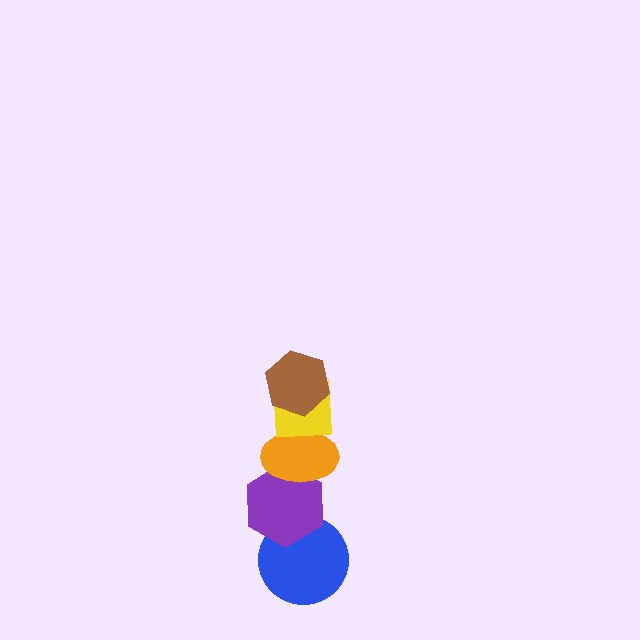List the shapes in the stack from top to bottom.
From top to bottom: the brown hexagon, the yellow square, the orange ellipse, the purple hexagon, the blue circle.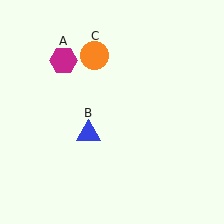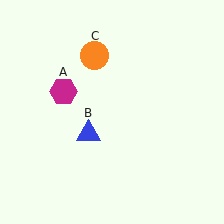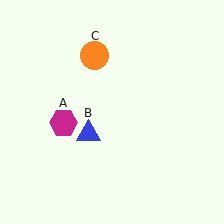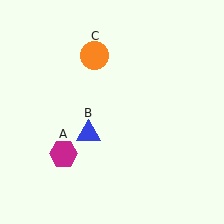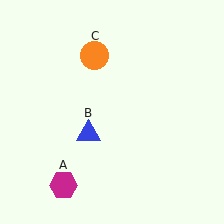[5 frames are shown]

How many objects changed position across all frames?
1 object changed position: magenta hexagon (object A).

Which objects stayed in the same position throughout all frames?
Blue triangle (object B) and orange circle (object C) remained stationary.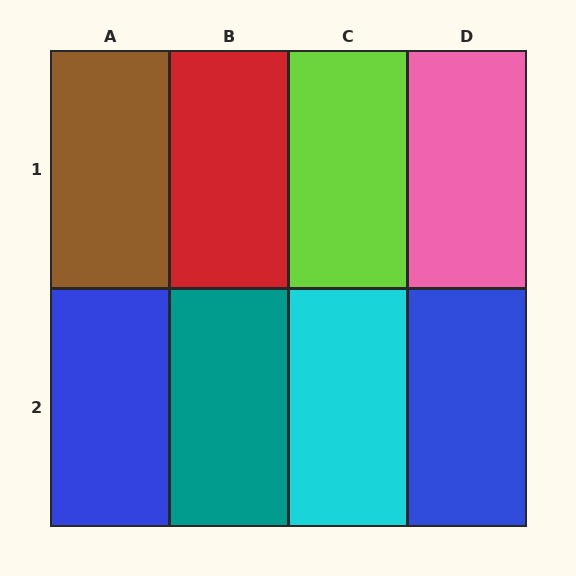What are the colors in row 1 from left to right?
Brown, red, lime, pink.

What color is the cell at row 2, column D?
Blue.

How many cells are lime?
1 cell is lime.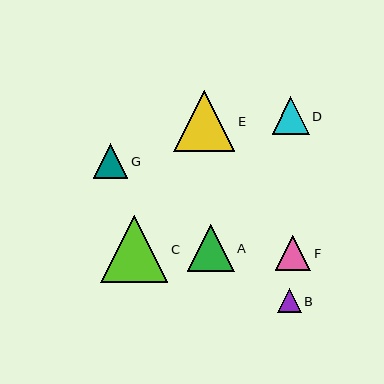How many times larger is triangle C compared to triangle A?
Triangle C is approximately 1.4 times the size of triangle A.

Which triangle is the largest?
Triangle C is the largest with a size of approximately 67 pixels.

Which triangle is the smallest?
Triangle B is the smallest with a size of approximately 24 pixels.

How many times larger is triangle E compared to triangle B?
Triangle E is approximately 2.5 times the size of triangle B.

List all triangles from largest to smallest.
From largest to smallest: C, E, A, D, F, G, B.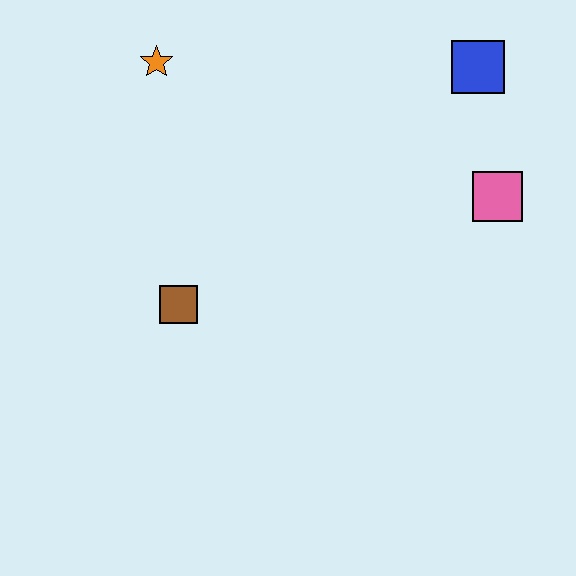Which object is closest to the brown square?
The orange star is closest to the brown square.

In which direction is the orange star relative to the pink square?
The orange star is to the left of the pink square.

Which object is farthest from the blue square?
The brown square is farthest from the blue square.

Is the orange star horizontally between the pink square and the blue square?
No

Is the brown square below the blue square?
Yes